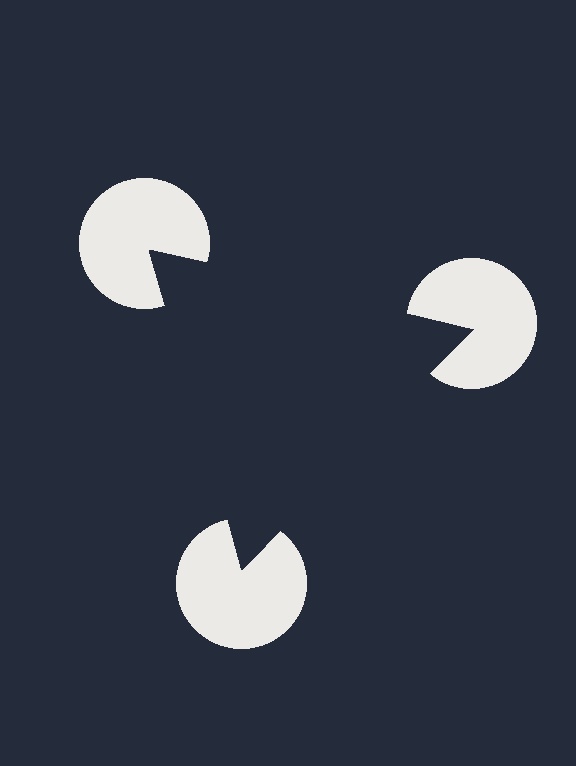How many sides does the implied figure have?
3 sides.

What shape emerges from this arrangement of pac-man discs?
An illusory triangle — its edges are inferred from the aligned wedge cuts in the pac-man discs, not physically drawn.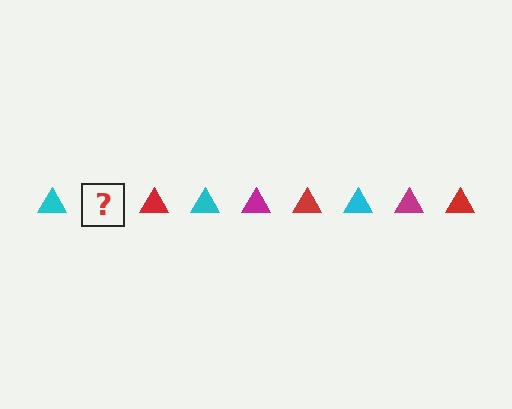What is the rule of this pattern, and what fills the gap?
The rule is that the pattern cycles through cyan, magenta, red triangles. The gap should be filled with a magenta triangle.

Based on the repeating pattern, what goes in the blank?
The blank should be a magenta triangle.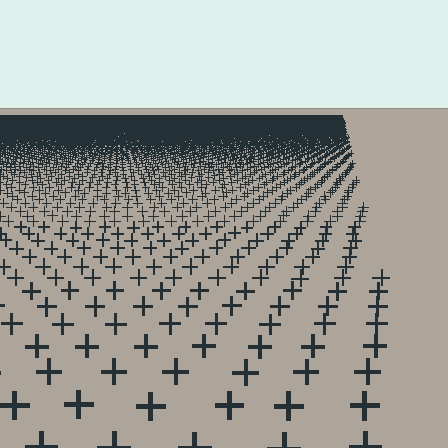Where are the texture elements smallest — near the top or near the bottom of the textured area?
Near the top.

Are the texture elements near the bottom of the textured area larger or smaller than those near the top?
Larger. Near the bottom, elements are closer to the viewer and appear at a bigger on-screen size.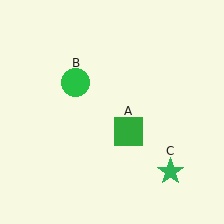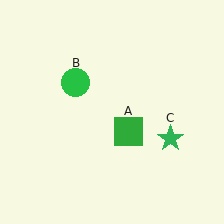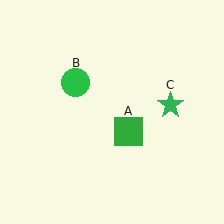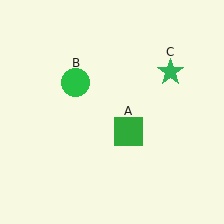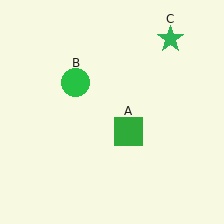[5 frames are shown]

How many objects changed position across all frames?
1 object changed position: green star (object C).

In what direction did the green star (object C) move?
The green star (object C) moved up.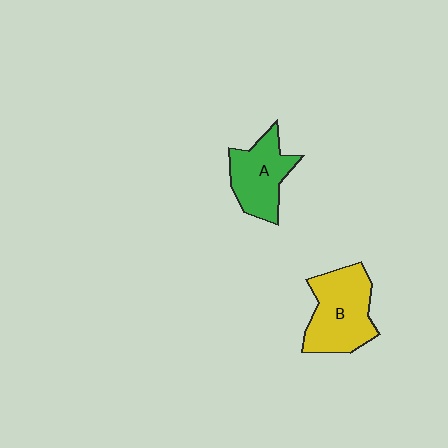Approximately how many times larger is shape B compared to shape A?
Approximately 1.3 times.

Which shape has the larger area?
Shape B (yellow).